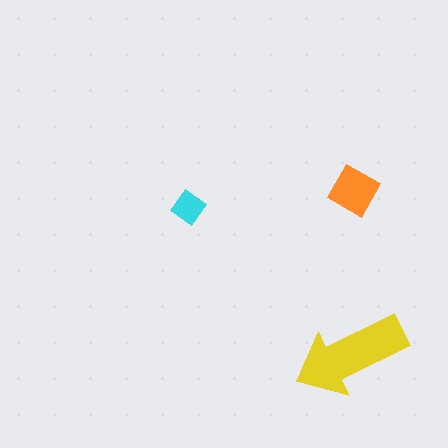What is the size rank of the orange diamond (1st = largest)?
2nd.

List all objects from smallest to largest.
The cyan diamond, the orange diamond, the yellow arrow.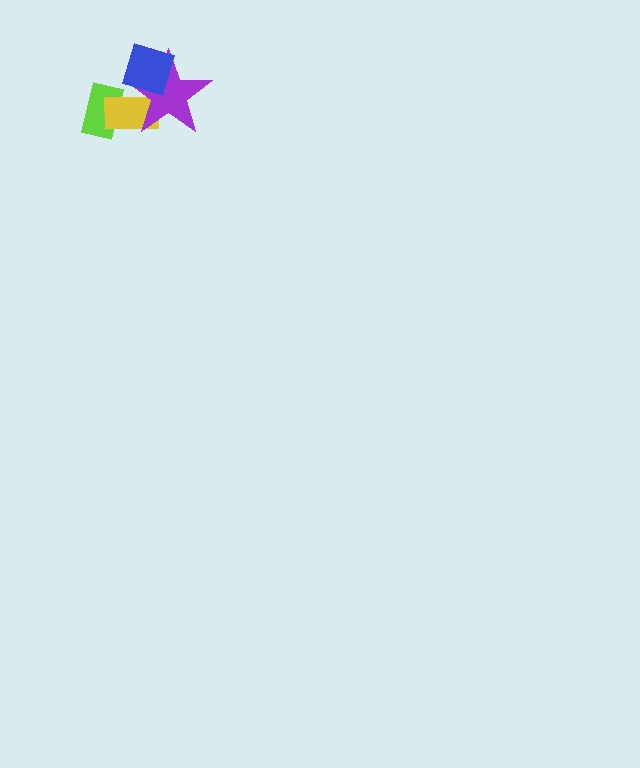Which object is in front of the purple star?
The blue diamond is in front of the purple star.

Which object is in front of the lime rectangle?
The yellow rectangle is in front of the lime rectangle.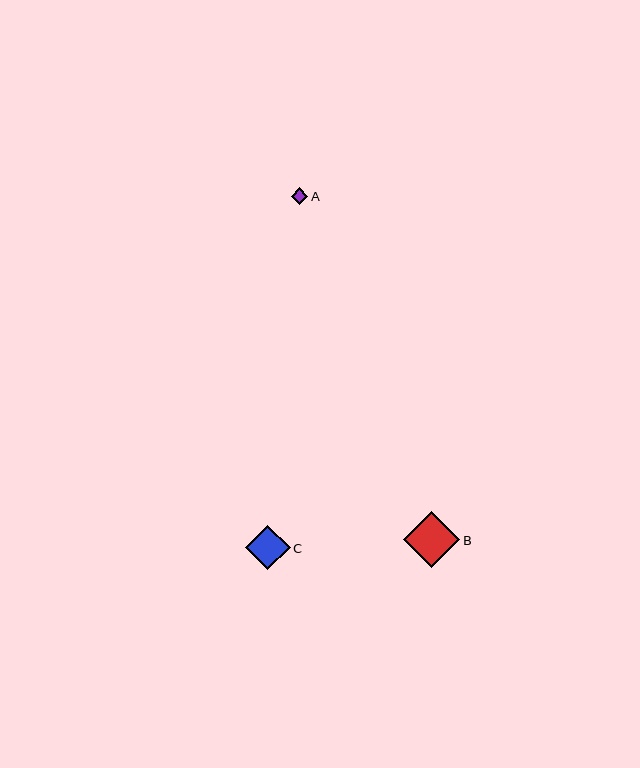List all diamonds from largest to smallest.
From largest to smallest: B, C, A.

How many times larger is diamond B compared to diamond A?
Diamond B is approximately 3.4 times the size of diamond A.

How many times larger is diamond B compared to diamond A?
Diamond B is approximately 3.4 times the size of diamond A.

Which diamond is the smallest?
Diamond A is the smallest with a size of approximately 17 pixels.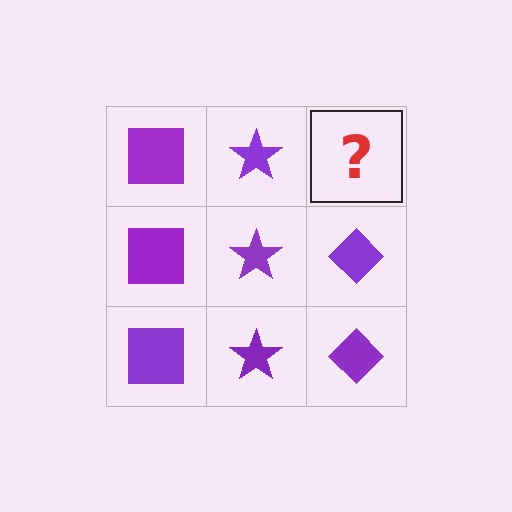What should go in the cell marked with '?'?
The missing cell should contain a purple diamond.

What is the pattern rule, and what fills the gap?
The rule is that each column has a consistent shape. The gap should be filled with a purple diamond.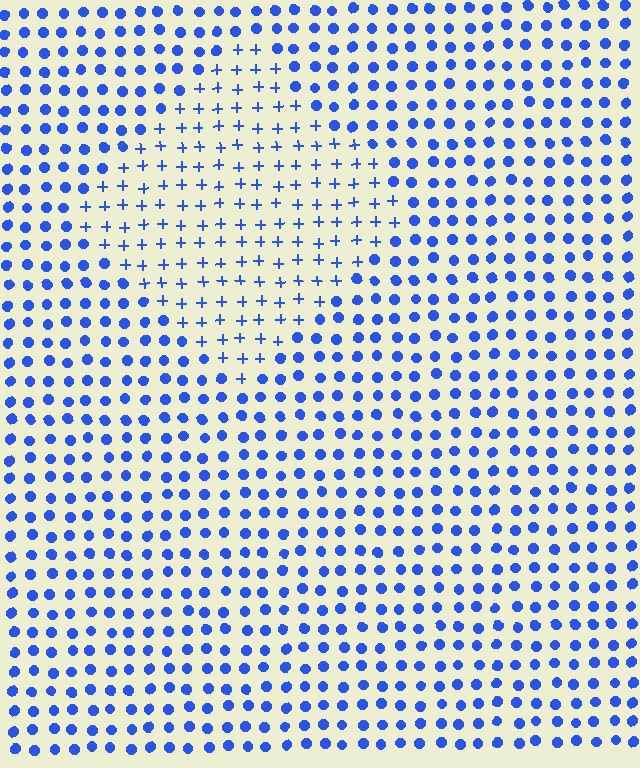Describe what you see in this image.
The image is filled with small blue elements arranged in a uniform grid. A diamond-shaped region contains plus signs, while the surrounding area contains circles. The boundary is defined purely by the change in element shape.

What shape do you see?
I see a diamond.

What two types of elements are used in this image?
The image uses plus signs inside the diamond region and circles outside it.